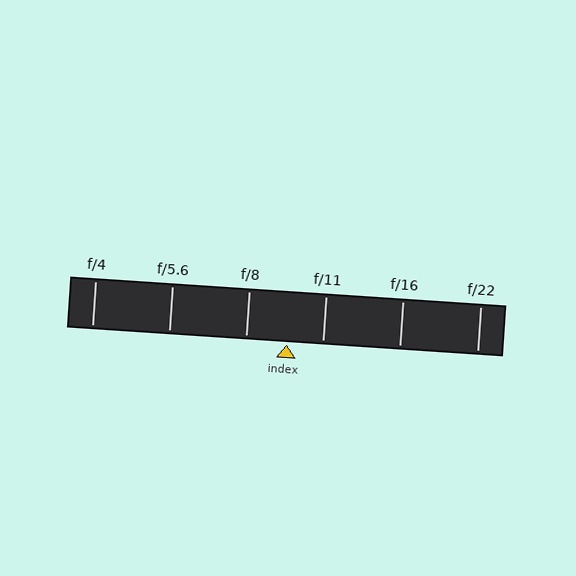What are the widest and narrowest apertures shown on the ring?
The widest aperture shown is f/4 and the narrowest is f/22.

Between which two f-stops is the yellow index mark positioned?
The index mark is between f/8 and f/11.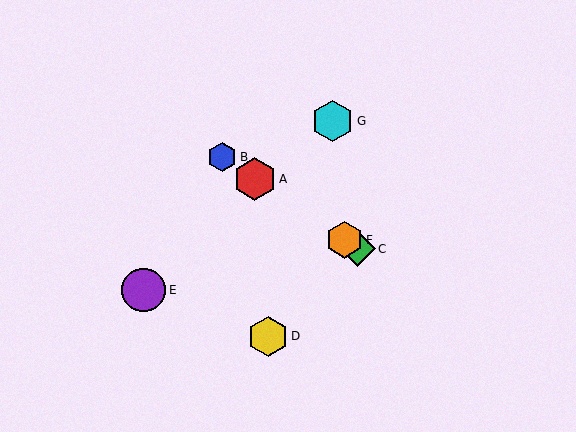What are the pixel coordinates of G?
Object G is at (333, 121).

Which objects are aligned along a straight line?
Objects A, B, C, F are aligned along a straight line.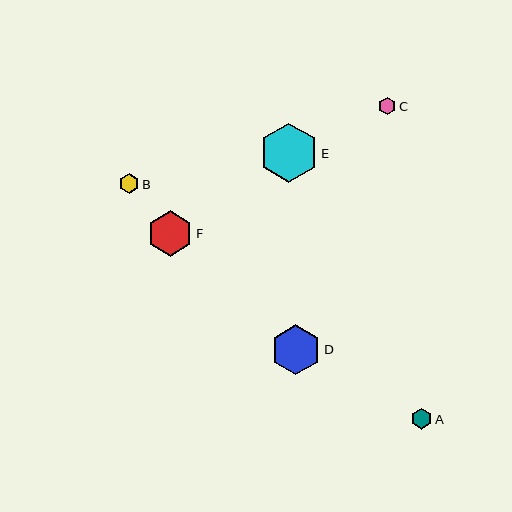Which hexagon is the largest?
Hexagon E is the largest with a size of approximately 59 pixels.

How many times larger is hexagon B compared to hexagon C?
Hexagon B is approximately 1.2 times the size of hexagon C.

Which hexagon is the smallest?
Hexagon C is the smallest with a size of approximately 17 pixels.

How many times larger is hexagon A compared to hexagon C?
Hexagon A is approximately 1.2 times the size of hexagon C.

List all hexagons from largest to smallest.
From largest to smallest: E, D, F, B, A, C.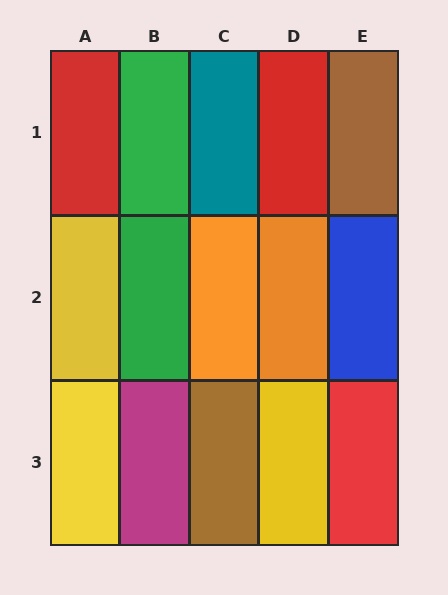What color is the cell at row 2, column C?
Orange.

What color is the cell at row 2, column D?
Orange.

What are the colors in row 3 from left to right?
Yellow, magenta, brown, yellow, red.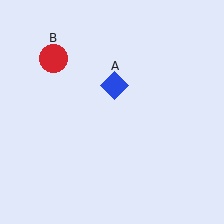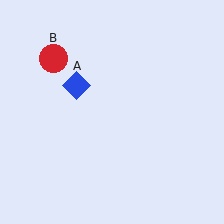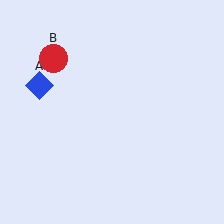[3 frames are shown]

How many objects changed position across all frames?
1 object changed position: blue diamond (object A).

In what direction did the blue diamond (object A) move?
The blue diamond (object A) moved left.